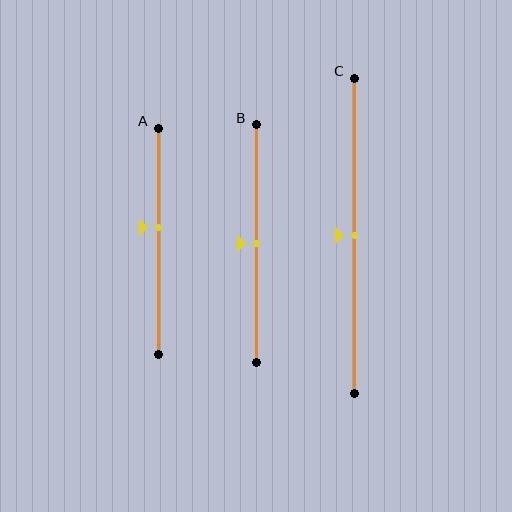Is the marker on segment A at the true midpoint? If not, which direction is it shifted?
No, the marker on segment A is shifted upward by about 6% of the segment length.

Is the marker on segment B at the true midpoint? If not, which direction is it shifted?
Yes, the marker on segment B is at the true midpoint.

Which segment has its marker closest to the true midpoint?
Segment B has its marker closest to the true midpoint.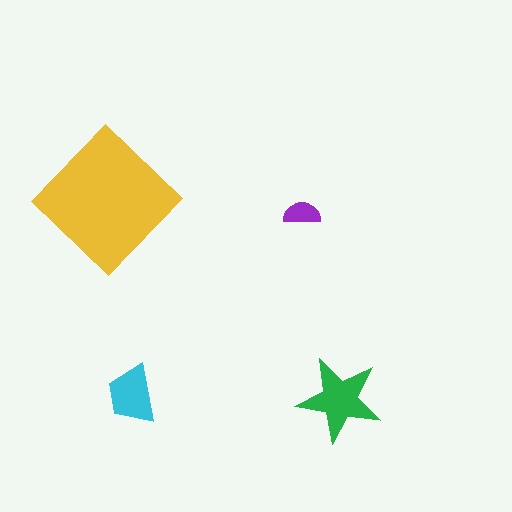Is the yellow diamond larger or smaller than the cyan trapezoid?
Larger.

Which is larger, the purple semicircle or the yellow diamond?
The yellow diamond.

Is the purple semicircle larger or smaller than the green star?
Smaller.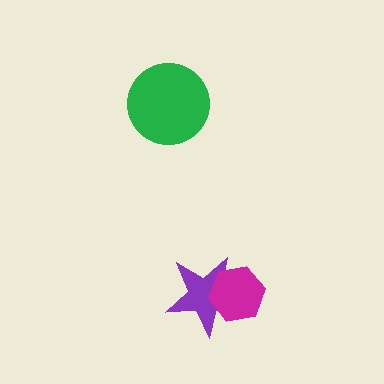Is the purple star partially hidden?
Yes, it is partially covered by another shape.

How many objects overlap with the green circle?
0 objects overlap with the green circle.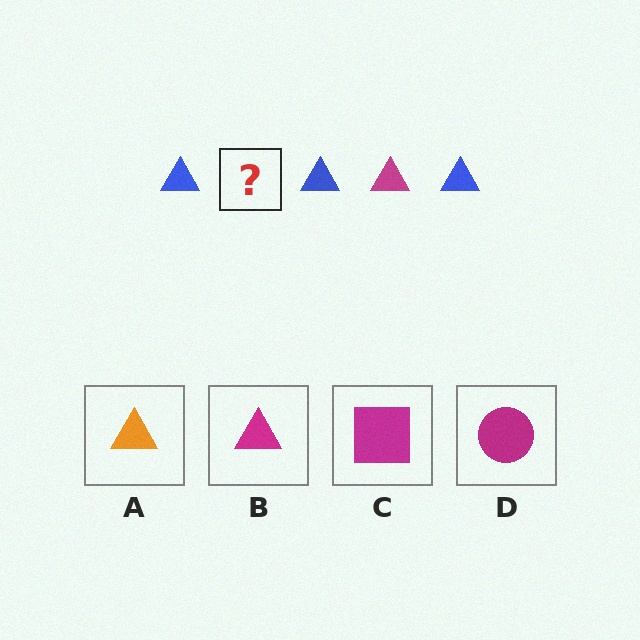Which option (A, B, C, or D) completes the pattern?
B.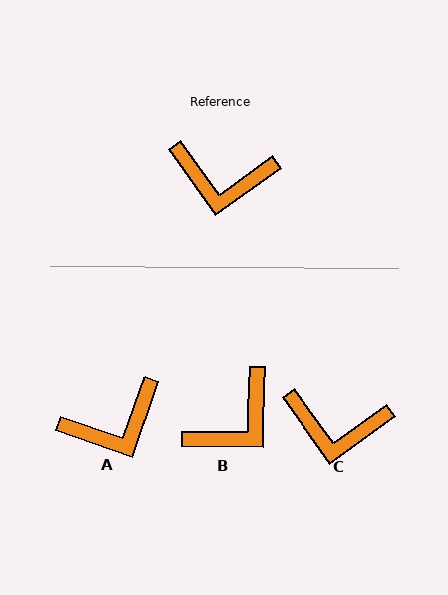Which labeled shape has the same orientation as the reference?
C.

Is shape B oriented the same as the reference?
No, it is off by about 53 degrees.